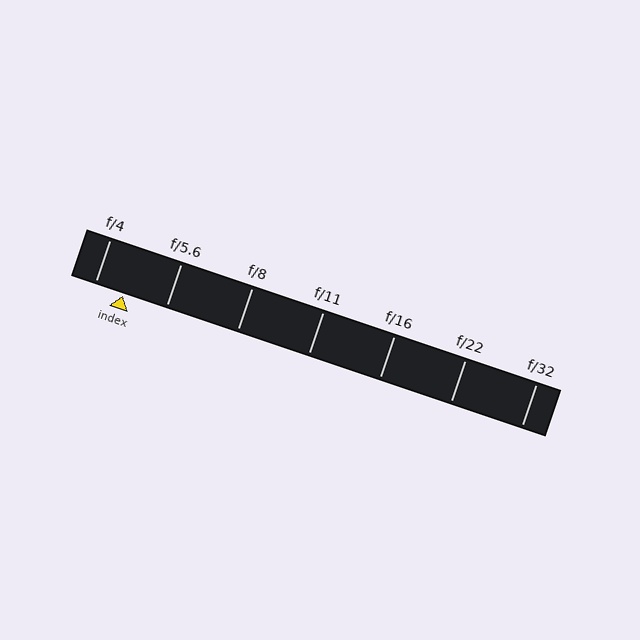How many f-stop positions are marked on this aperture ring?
There are 7 f-stop positions marked.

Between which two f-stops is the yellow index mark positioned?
The index mark is between f/4 and f/5.6.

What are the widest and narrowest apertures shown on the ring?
The widest aperture shown is f/4 and the narrowest is f/32.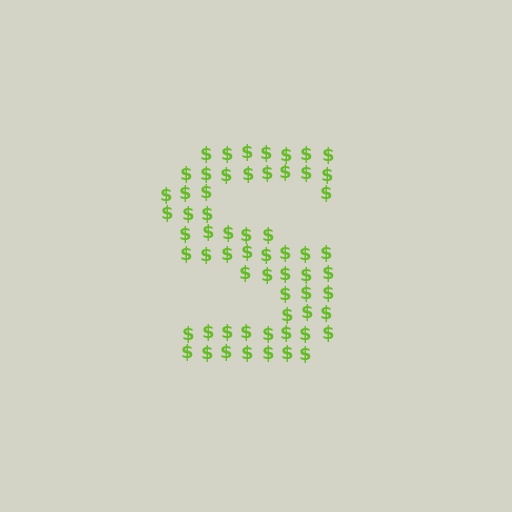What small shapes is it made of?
It is made of small dollar signs.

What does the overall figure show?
The overall figure shows the letter S.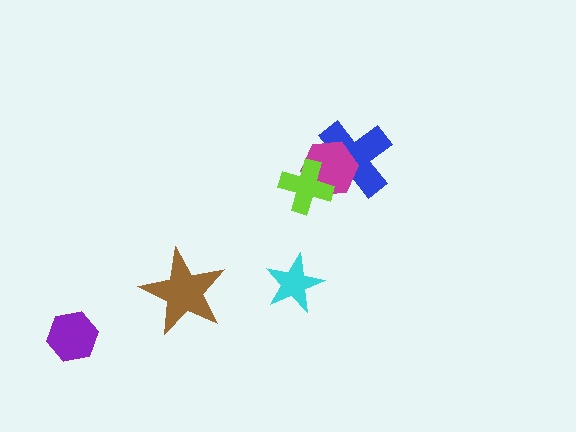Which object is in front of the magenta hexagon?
The lime cross is in front of the magenta hexagon.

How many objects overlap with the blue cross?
2 objects overlap with the blue cross.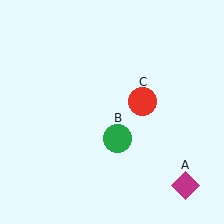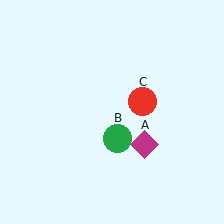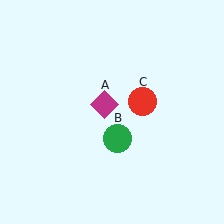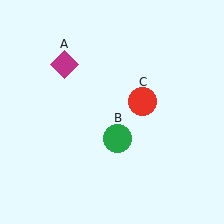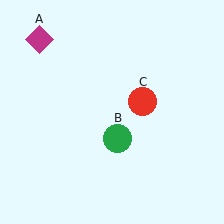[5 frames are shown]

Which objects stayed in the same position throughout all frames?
Green circle (object B) and red circle (object C) remained stationary.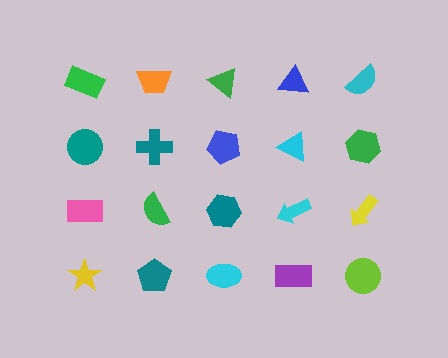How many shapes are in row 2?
5 shapes.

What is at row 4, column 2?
A teal pentagon.